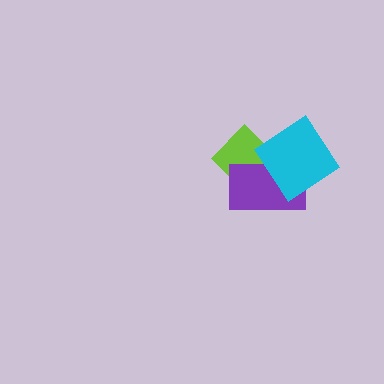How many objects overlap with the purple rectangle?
2 objects overlap with the purple rectangle.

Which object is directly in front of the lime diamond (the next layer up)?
The purple rectangle is directly in front of the lime diamond.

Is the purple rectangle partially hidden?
Yes, it is partially covered by another shape.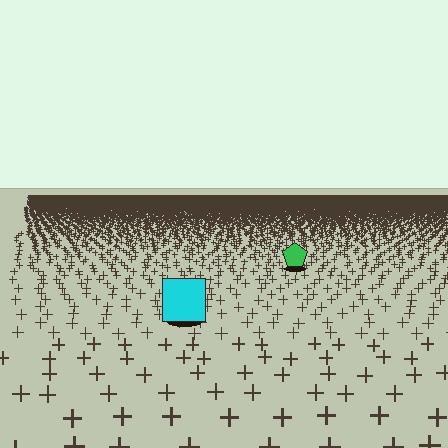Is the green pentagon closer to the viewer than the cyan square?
No. The cyan square is closer — you can tell from the texture gradient: the ground texture is coarser near it.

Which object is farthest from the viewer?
The green pentagon is farthest from the viewer. It appears smaller and the ground texture around it is denser.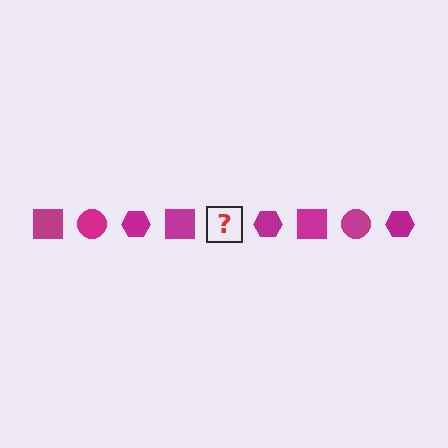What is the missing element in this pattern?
The missing element is a magenta circle.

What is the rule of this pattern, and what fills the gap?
The rule is that the pattern cycles through square, circle, hexagon shapes in magenta. The gap should be filled with a magenta circle.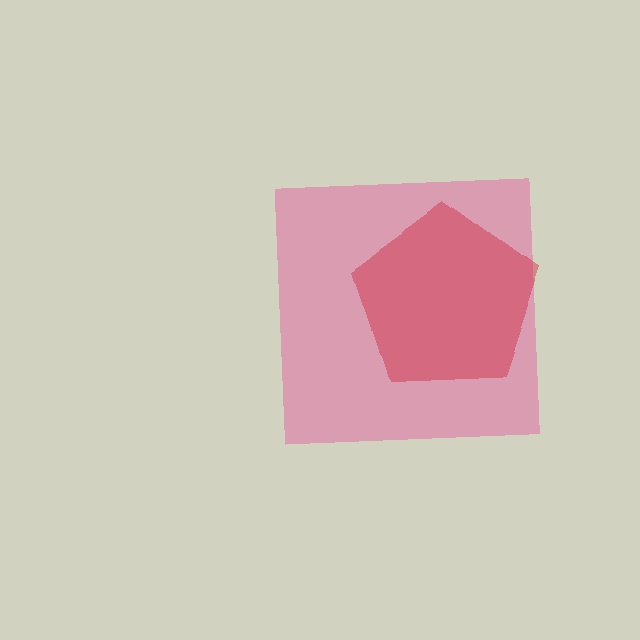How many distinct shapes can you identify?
There are 2 distinct shapes: a pink square, a red pentagon.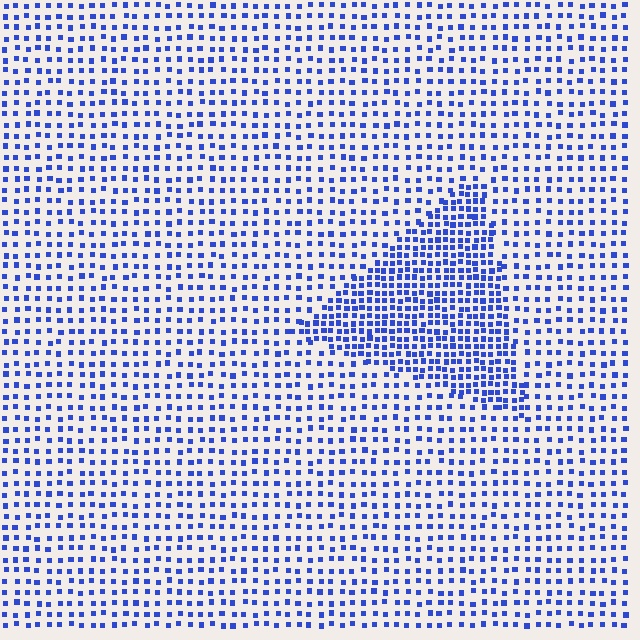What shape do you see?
I see a triangle.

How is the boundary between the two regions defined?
The boundary is defined by a change in element density (approximately 2.0x ratio). All elements are the same color, size, and shape.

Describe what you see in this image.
The image contains small blue elements arranged at two different densities. A triangle-shaped region is visible where the elements are more densely packed than the surrounding area.